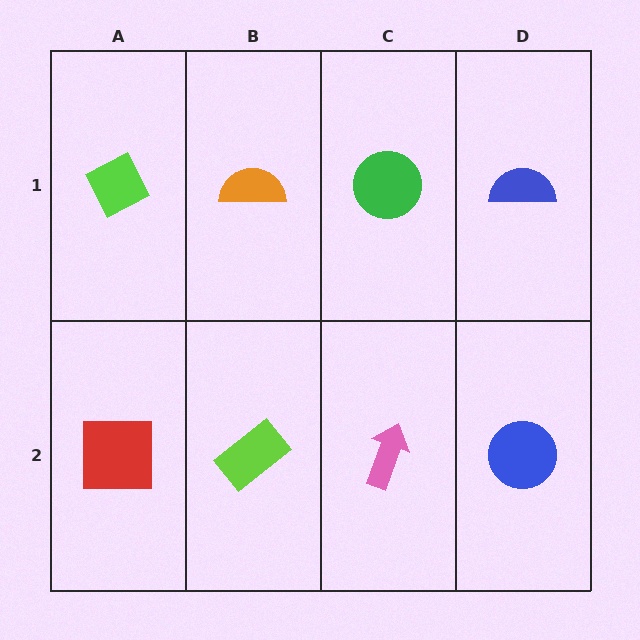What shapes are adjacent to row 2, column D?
A blue semicircle (row 1, column D), a pink arrow (row 2, column C).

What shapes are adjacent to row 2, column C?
A green circle (row 1, column C), a lime rectangle (row 2, column B), a blue circle (row 2, column D).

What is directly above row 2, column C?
A green circle.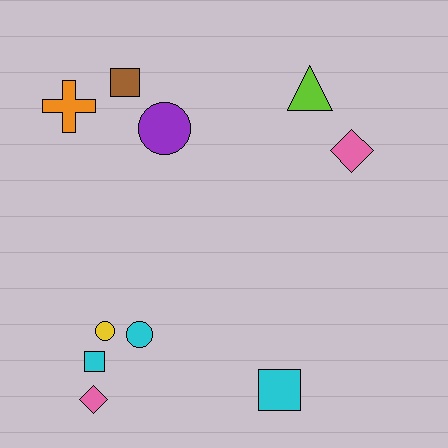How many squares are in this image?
There are 3 squares.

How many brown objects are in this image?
There is 1 brown object.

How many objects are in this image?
There are 10 objects.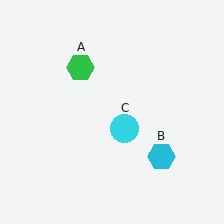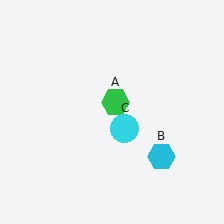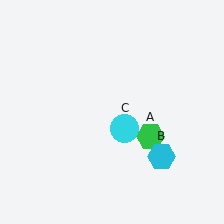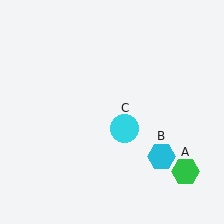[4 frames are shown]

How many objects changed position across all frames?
1 object changed position: green hexagon (object A).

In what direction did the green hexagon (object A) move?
The green hexagon (object A) moved down and to the right.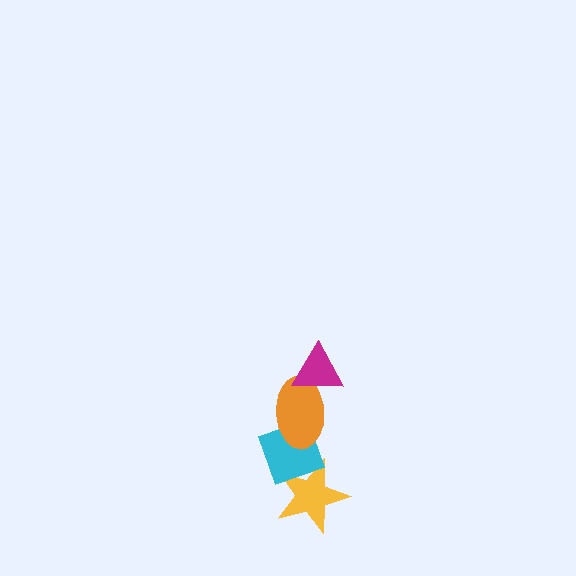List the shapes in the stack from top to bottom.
From top to bottom: the magenta triangle, the orange ellipse, the cyan diamond, the yellow star.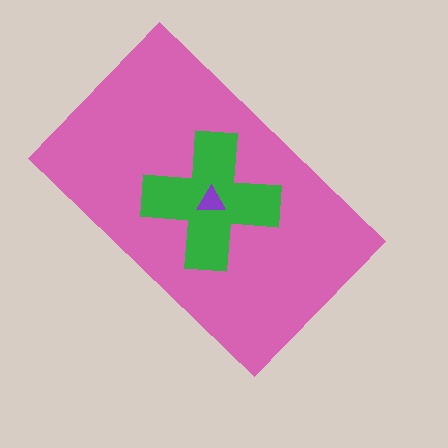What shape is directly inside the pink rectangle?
The green cross.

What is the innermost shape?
The purple triangle.